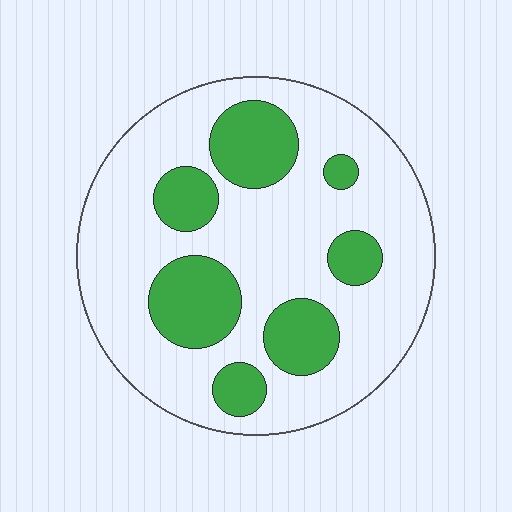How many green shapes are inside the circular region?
7.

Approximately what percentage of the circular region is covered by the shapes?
Approximately 25%.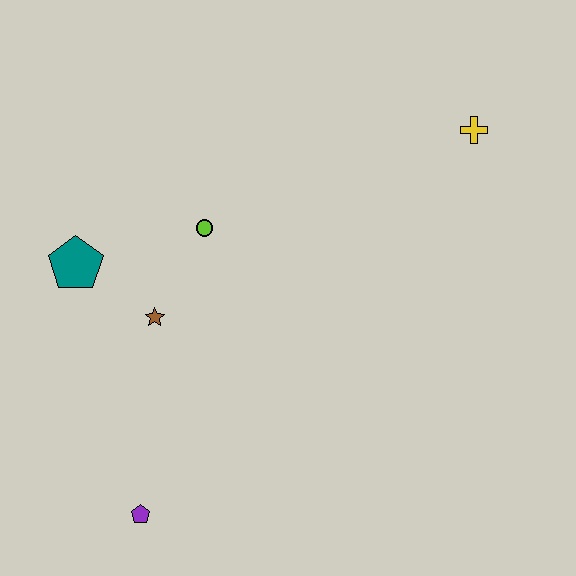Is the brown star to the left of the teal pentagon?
No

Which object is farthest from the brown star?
The yellow cross is farthest from the brown star.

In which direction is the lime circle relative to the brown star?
The lime circle is above the brown star.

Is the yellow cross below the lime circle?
No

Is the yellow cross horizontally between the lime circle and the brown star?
No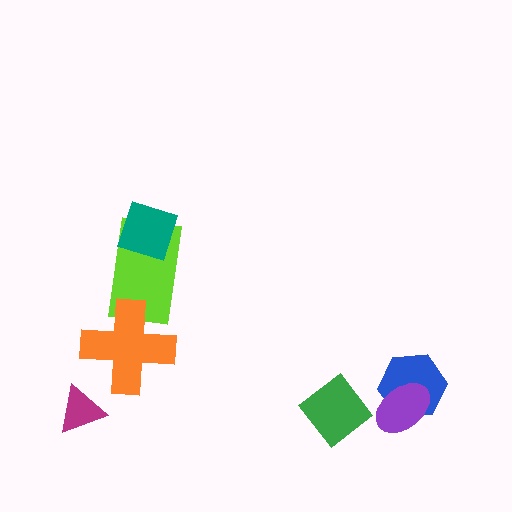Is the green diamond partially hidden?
No, no other shape covers it.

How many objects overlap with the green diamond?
0 objects overlap with the green diamond.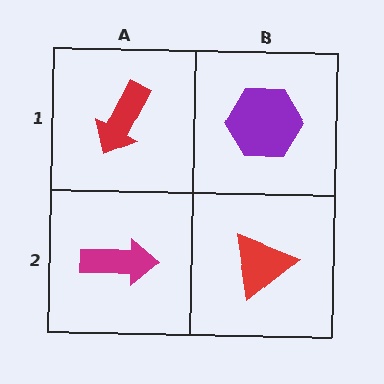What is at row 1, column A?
A red arrow.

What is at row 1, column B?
A purple hexagon.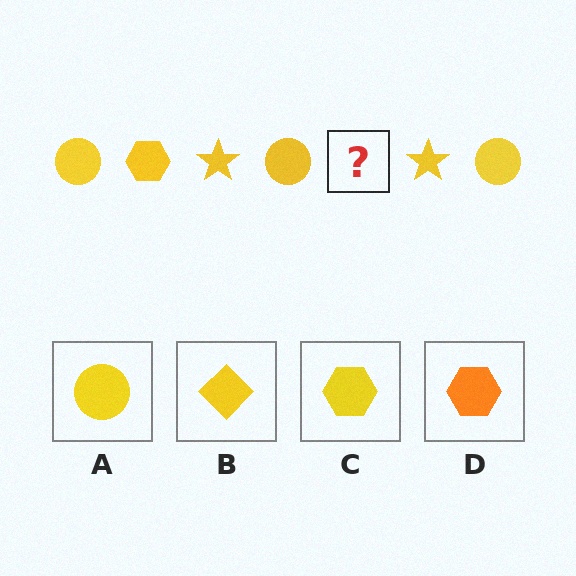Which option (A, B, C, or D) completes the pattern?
C.